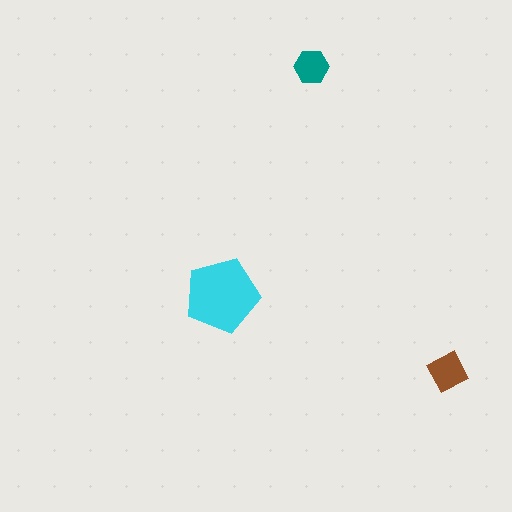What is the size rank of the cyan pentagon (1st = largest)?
1st.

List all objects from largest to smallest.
The cyan pentagon, the brown diamond, the teal hexagon.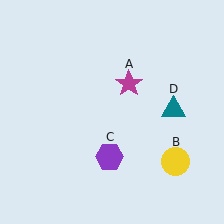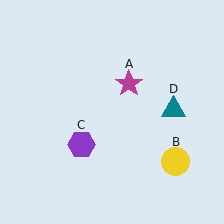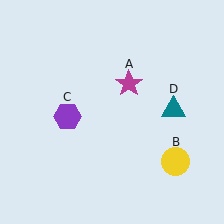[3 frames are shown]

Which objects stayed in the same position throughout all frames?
Magenta star (object A) and yellow circle (object B) and teal triangle (object D) remained stationary.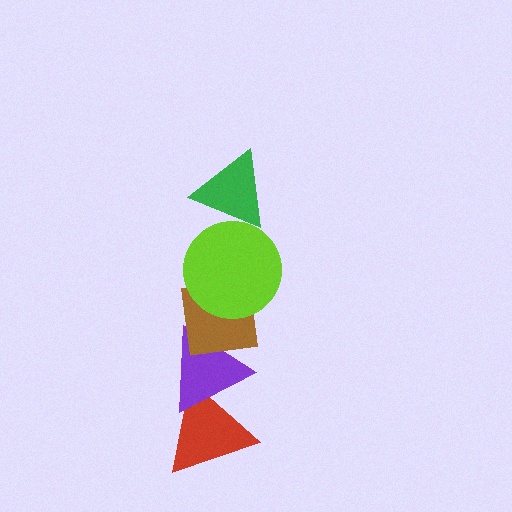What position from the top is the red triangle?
The red triangle is 5th from the top.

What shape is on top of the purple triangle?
The brown square is on top of the purple triangle.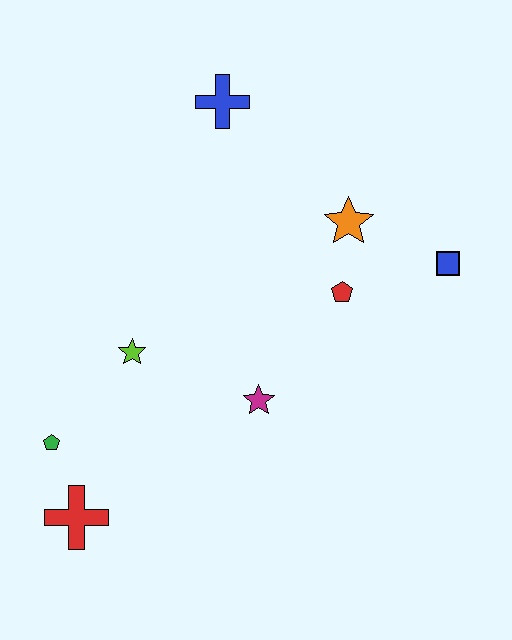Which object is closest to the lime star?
The green pentagon is closest to the lime star.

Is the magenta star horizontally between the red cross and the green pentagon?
No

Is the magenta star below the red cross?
No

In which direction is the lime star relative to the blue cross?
The lime star is below the blue cross.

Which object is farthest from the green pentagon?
The blue square is farthest from the green pentagon.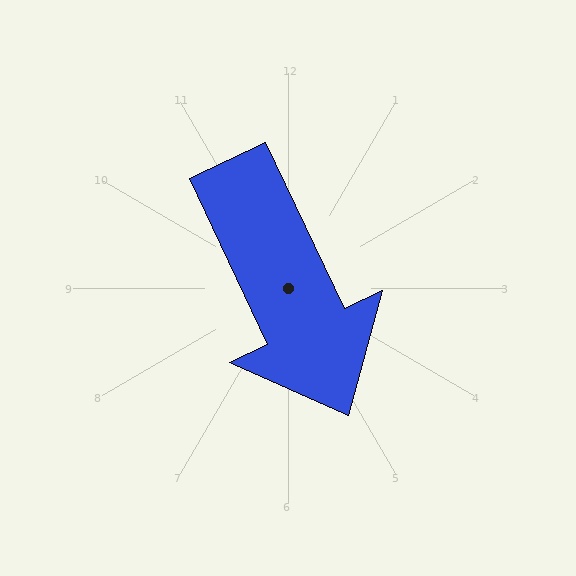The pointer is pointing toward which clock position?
Roughly 5 o'clock.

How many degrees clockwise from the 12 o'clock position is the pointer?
Approximately 155 degrees.